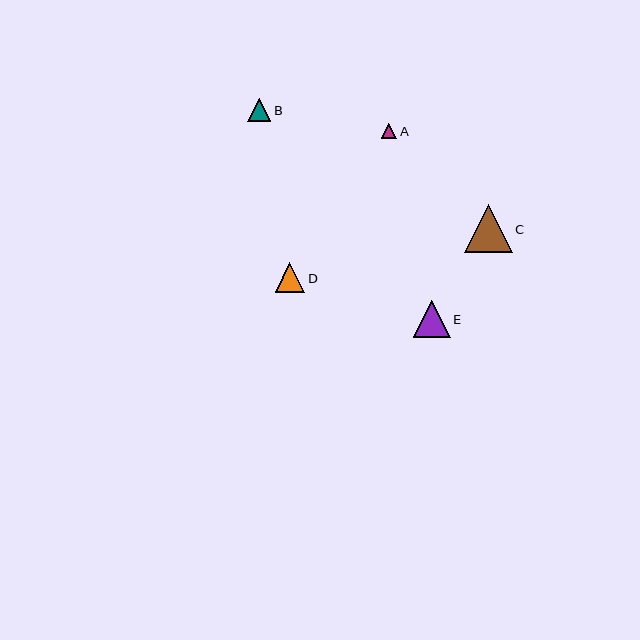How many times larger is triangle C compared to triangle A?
Triangle C is approximately 3.2 times the size of triangle A.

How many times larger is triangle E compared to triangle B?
Triangle E is approximately 1.6 times the size of triangle B.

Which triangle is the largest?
Triangle C is the largest with a size of approximately 48 pixels.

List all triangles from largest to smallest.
From largest to smallest: C, E, D, B, A.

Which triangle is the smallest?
Triangle A is the smallest with a size of approximately 15 pixels.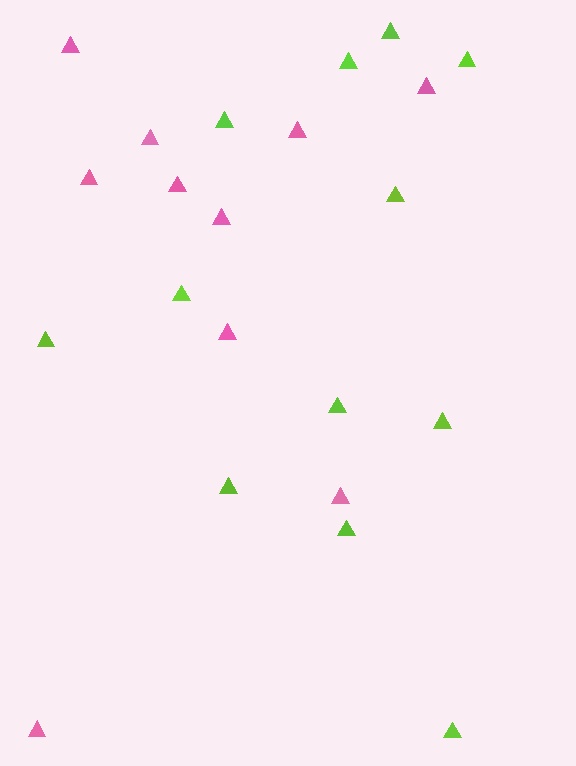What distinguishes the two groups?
There are 2 groups: one group of pink triangles (10) and one group of lime triangles (12).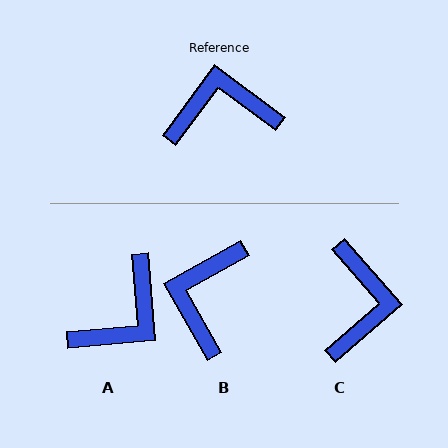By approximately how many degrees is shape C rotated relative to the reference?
Approximately 102 degrees clockwise.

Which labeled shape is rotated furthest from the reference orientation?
A, about 139 degrees away.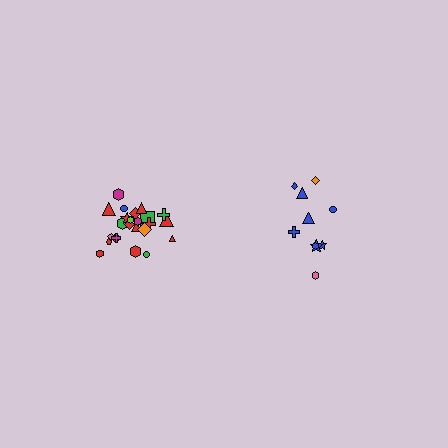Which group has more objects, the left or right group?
The left group.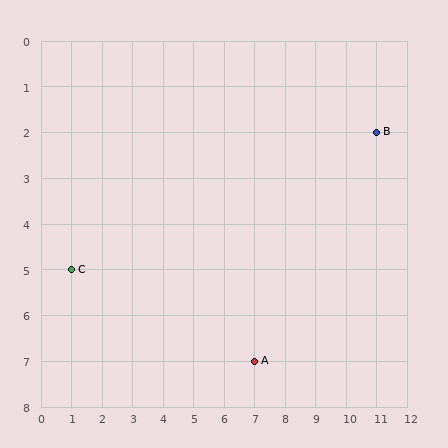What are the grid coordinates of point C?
Point C is at grid coordinates (1, 5).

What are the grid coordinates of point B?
Point B is at grid coordinates (11, 2).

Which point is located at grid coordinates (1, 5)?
Point C is at (1, 5).